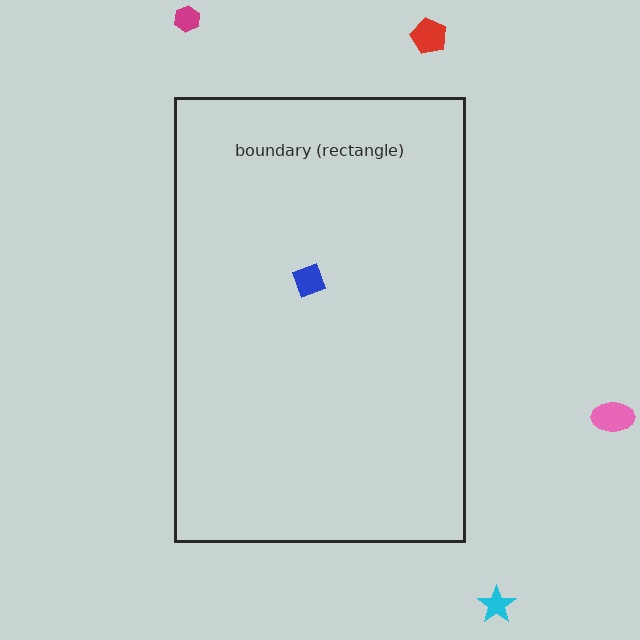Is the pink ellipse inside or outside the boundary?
Outside.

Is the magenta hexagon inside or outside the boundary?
Outside.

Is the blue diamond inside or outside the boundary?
Inside.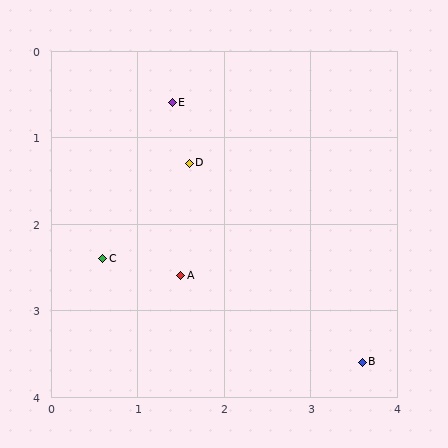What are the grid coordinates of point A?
Point A is at approximately (1.5, 2.6).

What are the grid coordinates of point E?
Point E is at approximately (1.4, 0.6).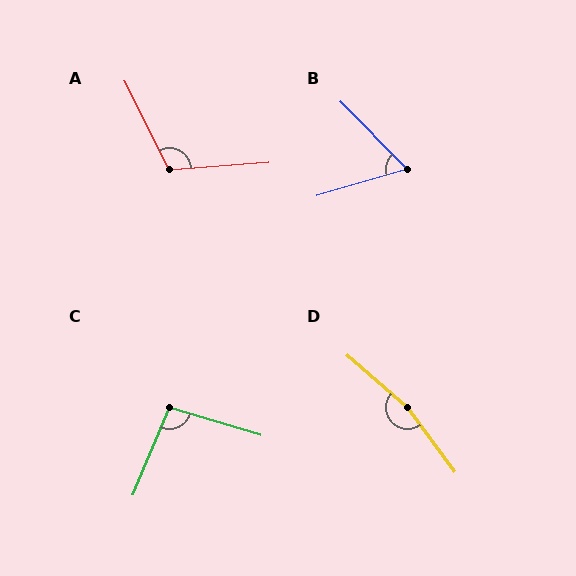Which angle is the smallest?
B, at approximately 61 degrees.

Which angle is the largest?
D, at approximately 167 degrees.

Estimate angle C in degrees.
Approximately 96 degrees.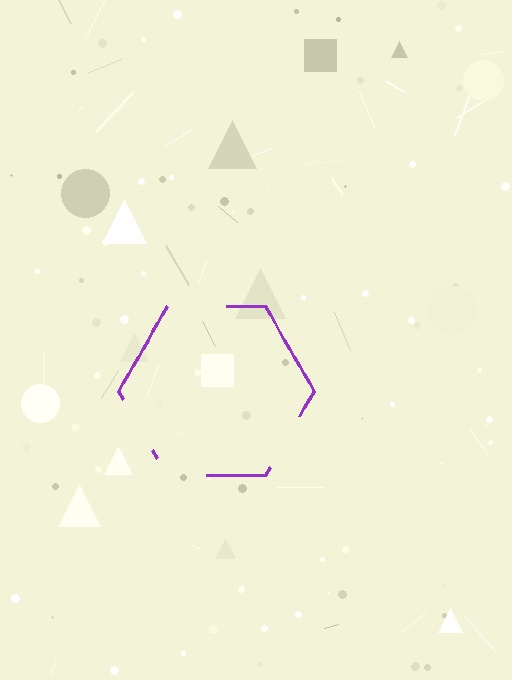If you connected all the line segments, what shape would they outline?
They would outline a hexagon.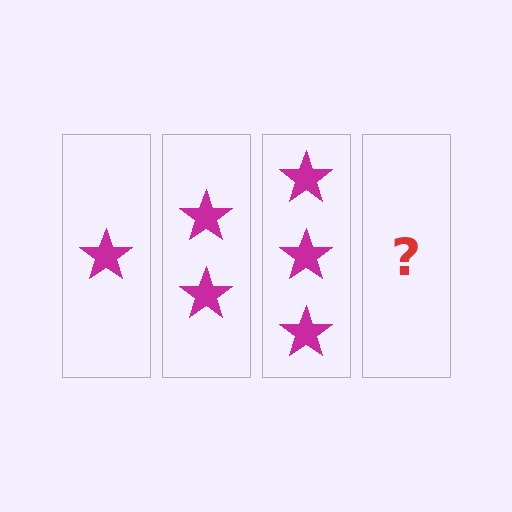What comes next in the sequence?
The next element should be 4 stars.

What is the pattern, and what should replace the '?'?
The pattern is that each step adds one more star. The '?' should be 4 stars.